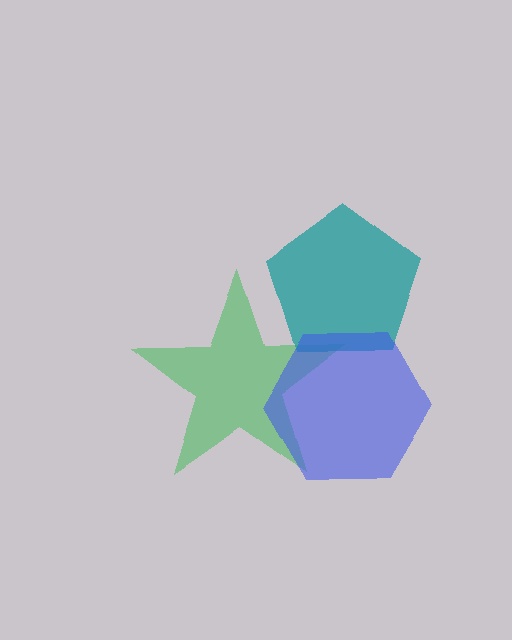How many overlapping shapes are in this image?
There are 3 overlapping shapes in the image.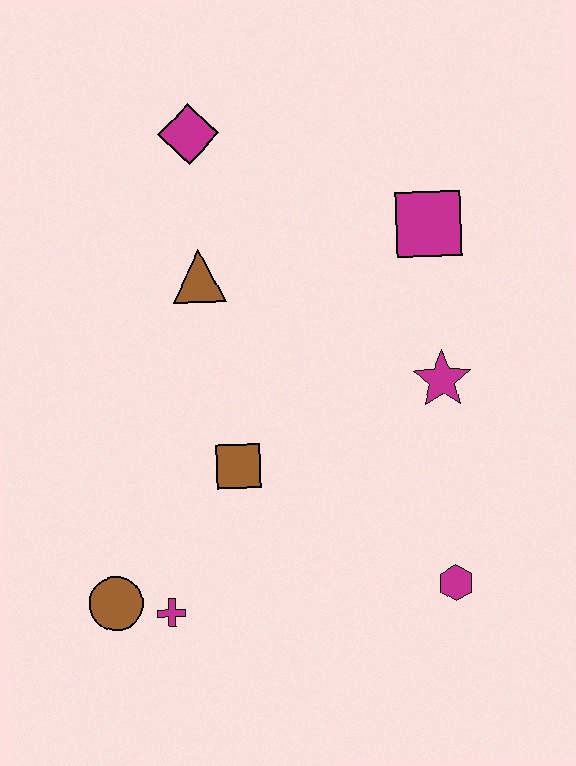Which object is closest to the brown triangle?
The magenta diamond is closest to the brown triangle.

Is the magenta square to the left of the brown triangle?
No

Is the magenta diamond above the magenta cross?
Yes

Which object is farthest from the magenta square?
The brown circle is farthest from the magenta square.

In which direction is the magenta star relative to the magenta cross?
The magenta star is to the right of the magenta cross.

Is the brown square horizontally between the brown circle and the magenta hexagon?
Yes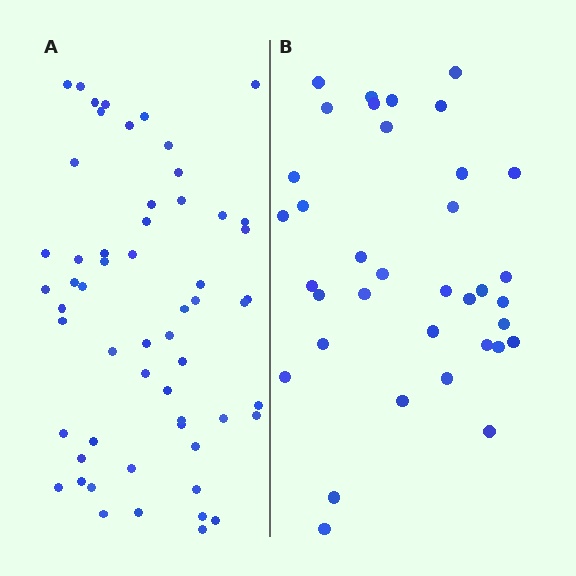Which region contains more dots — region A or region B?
Region A (the left region) has more dots.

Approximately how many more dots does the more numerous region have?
Region A has approximately 20 more dots than region B.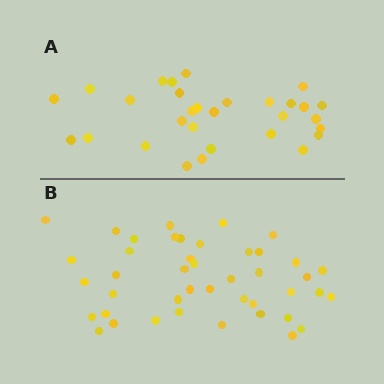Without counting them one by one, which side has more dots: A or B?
Region B (the bottom region) has more dots.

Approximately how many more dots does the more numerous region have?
Region B has approximately 15 more dots than region A.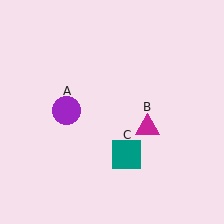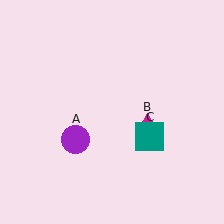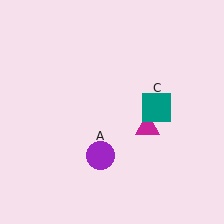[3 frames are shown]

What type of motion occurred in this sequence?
The purple circle (object A), teal square (object C) rotated counterclockwise around the center of the scene.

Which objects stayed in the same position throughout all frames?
Magenta triangle (object B) remained stationary.